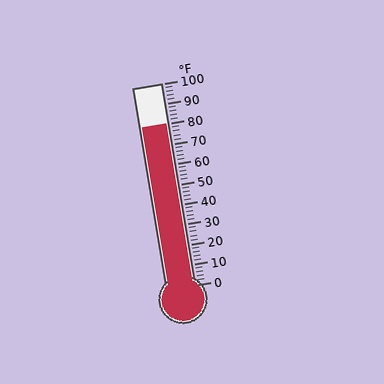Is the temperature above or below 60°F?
The temperature is above 60°F.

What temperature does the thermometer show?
The thermometer shows approximately 80°F.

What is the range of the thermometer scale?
The thermometer scale ranges from 0°F to 100°F.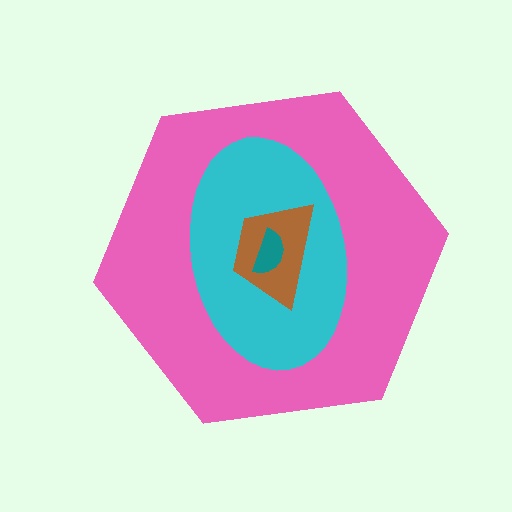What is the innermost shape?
The teal semicircle.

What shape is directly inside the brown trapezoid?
The teal semicircle.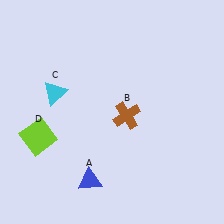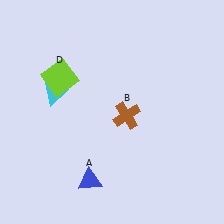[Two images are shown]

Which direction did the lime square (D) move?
The lime square (D) moved up.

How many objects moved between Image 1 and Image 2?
1 object moved between the two images.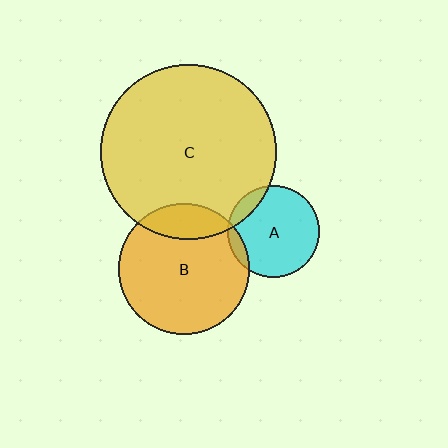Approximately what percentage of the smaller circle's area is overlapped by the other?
Approximately 10%.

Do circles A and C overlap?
Yes.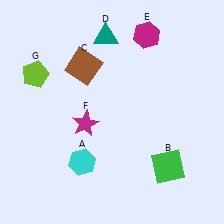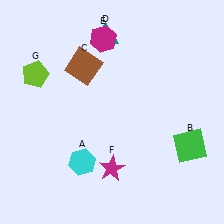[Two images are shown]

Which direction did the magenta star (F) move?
The magenta star (F) moved down.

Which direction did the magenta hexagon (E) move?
The magenta hexagon (E) moved left.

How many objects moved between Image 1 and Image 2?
3 objects moved between the two images.